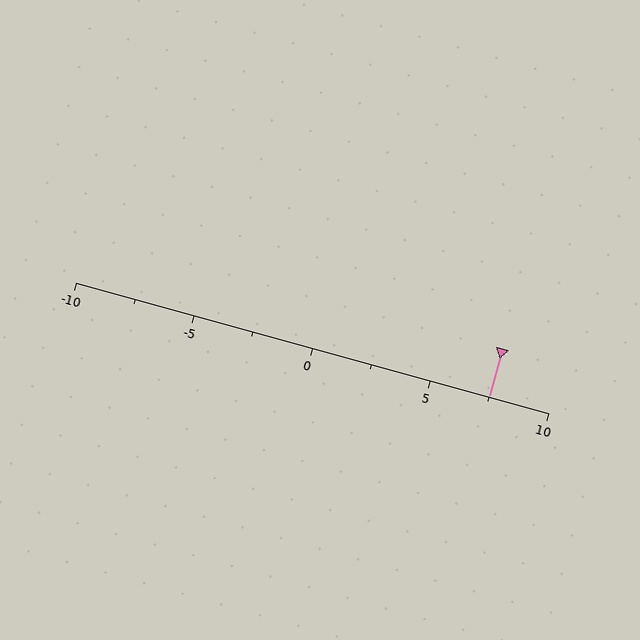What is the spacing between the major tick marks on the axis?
The major ticks are spaced 5 apart.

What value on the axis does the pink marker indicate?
The marker indicates approximately 7.5.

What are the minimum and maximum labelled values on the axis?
The axis runs from -10 to 10.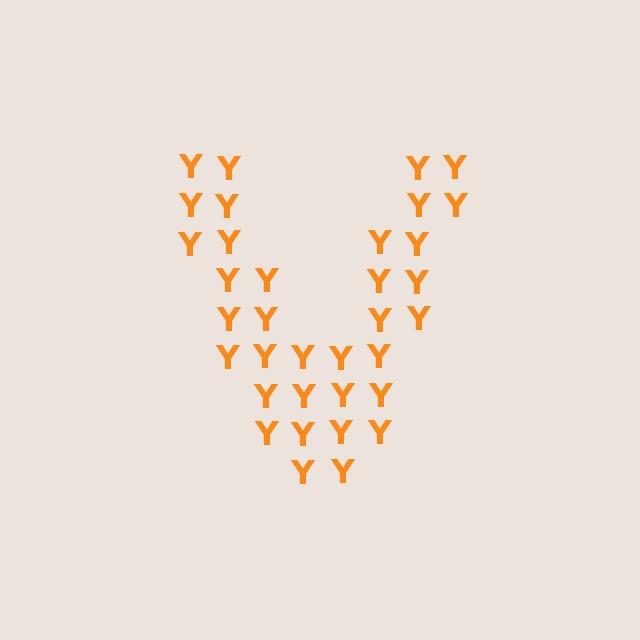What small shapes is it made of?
It is made of small letter Y's.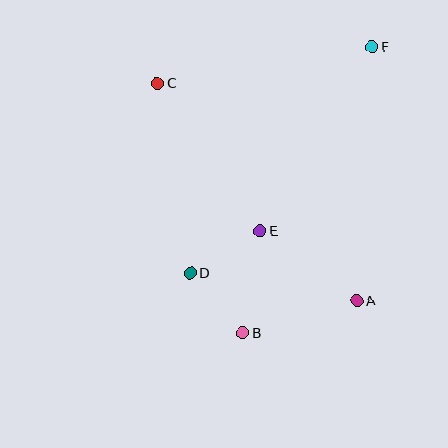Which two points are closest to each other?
Points B and D are closest to each other.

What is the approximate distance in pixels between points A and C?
The distance between A and C is approximately 295 pixels.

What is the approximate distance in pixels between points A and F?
The distance between A and F is approximately 255 pixels.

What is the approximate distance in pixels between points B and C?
The distance between B and C is approximately 264 pixels.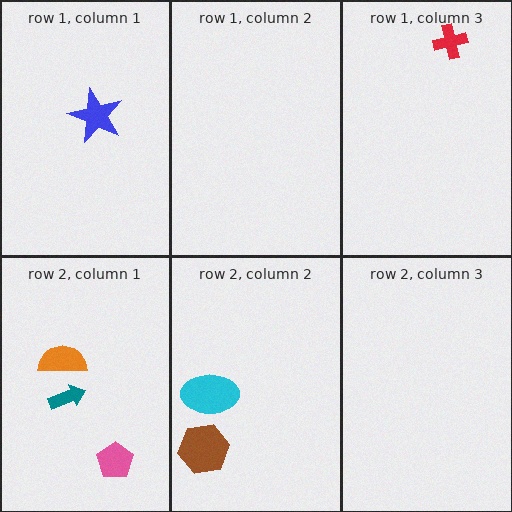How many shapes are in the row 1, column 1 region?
1.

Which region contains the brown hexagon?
The row 2, column 2 region.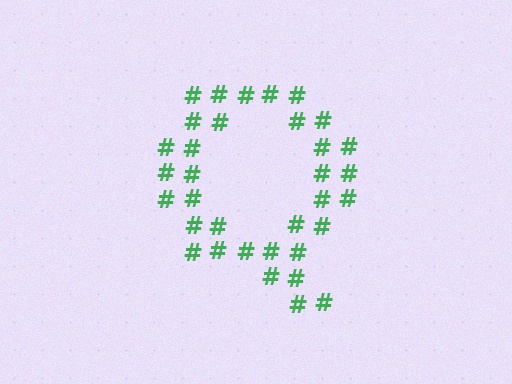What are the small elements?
The small elements are hash symbols.